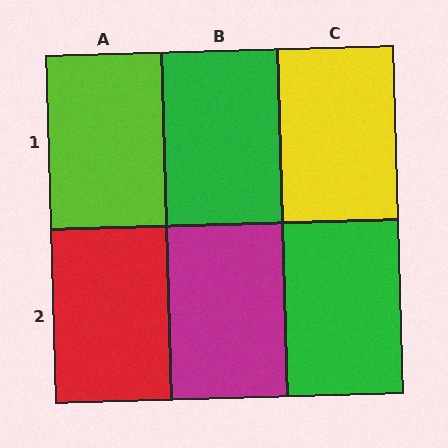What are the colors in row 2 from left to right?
Red, magenta, green.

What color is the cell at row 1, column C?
Yellow.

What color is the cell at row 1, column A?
Lime.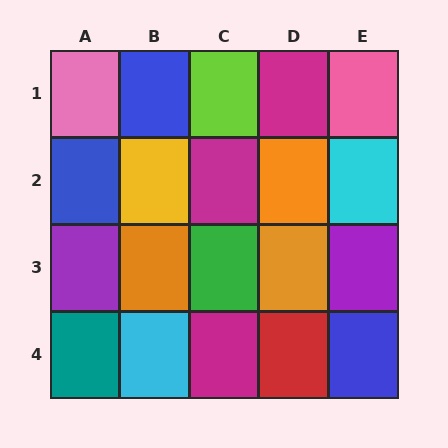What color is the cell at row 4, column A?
Teal.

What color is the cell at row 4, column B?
Cyan.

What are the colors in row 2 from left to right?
Blue, yellow, magenta, orange, cyan.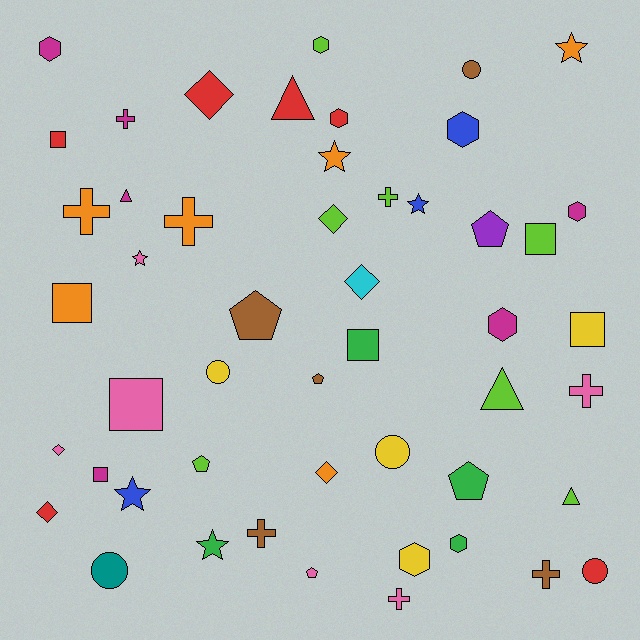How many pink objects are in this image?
There are 6 pink objects.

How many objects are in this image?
There are 50 objects.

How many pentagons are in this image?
There are 6 pentagons.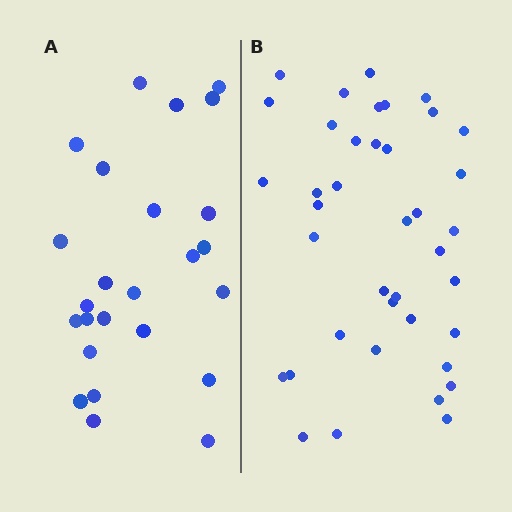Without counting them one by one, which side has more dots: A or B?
Region B (the right region) has more dots.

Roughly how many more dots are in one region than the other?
Region B has approximately 15 more dots than region A.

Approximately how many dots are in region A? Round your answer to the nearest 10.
About 20 dots. (The exact count is 25, which rounds to 20.)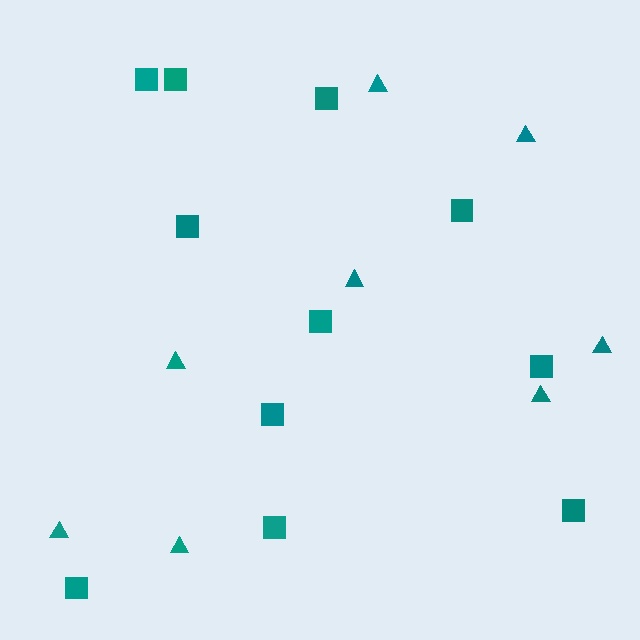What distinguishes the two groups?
There are 2 groups: one group of triangles (8) and one group of squares (11).